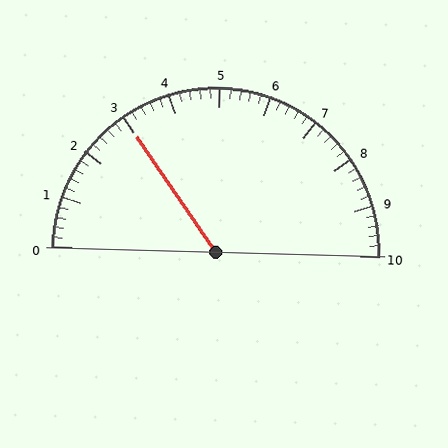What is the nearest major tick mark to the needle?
The nearest major tick mark is 3.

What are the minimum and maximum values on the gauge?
The gauge ranges from 0 to 10.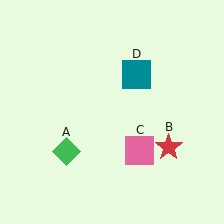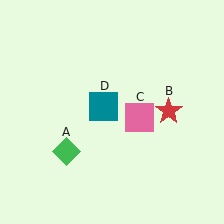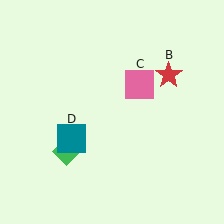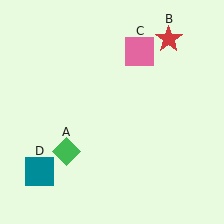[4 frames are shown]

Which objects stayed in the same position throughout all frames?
Green diamond (object A) remained stationary.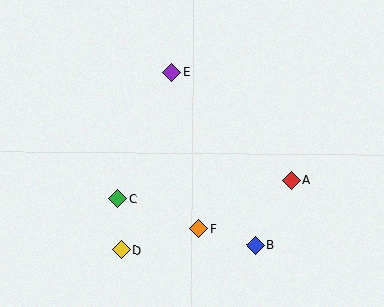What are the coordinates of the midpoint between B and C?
The midpoint between B and C is at (186, 222).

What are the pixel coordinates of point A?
Point A is at (291, 180).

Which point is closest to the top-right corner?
Point A is closest to the top-right corner.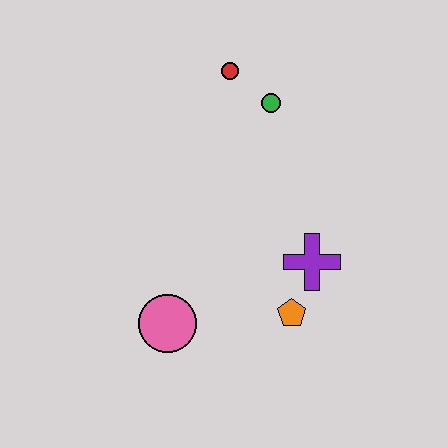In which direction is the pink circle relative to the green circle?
The pink circle is below the green circle.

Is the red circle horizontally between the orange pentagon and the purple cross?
No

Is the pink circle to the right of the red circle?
No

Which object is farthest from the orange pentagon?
The red circle is farthest from the orange pentagon.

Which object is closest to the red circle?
The green circle is closest to the red circle.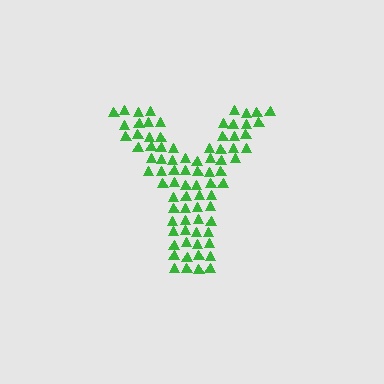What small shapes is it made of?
It is made of small triangles.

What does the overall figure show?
The overall figure shows the letter Y.